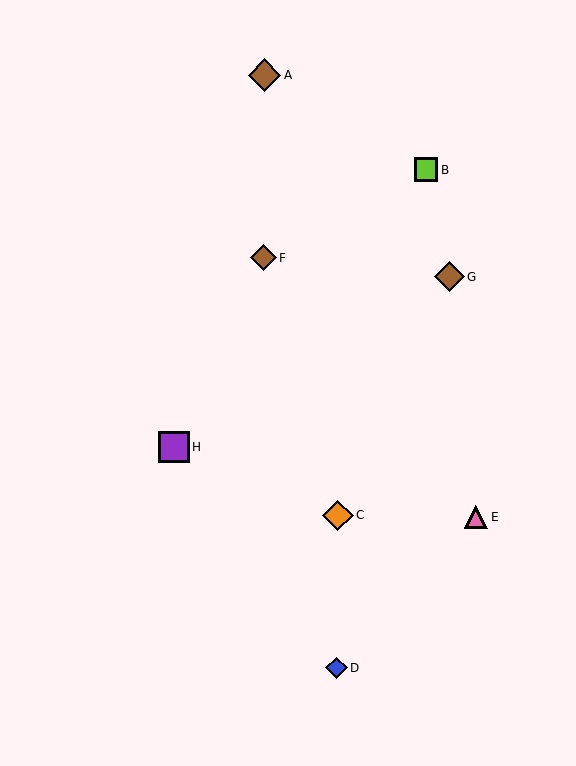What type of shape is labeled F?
Shape F is a brown diamond.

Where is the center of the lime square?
The center of the lime square is at (426, 170).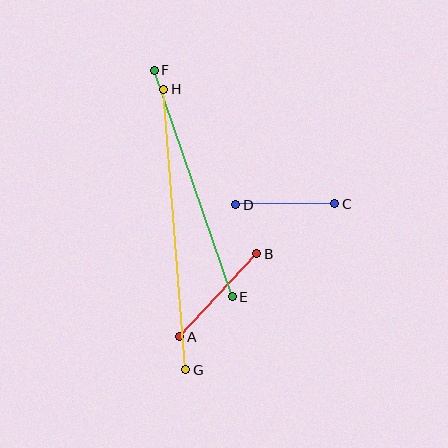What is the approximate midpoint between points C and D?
The midpoint is at approximately (285, 204) pixels.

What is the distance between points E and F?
The distance is approximately 239 pixels.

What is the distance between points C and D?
The distance is approximately 99 pixels.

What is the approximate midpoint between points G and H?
The midpoint is at approximately (175, 229) pixels.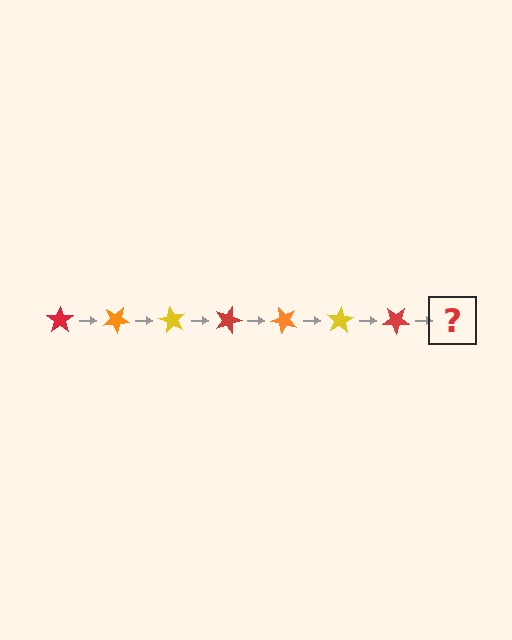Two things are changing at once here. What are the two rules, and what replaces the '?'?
The two rules are that it rotates 30 degrees each step and the color cycles through red, orange, and yellow. The '?' should be an orange star, rotated 210 degrees from the start.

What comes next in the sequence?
The next element should be an orange star, rotated 210 degrees from the start.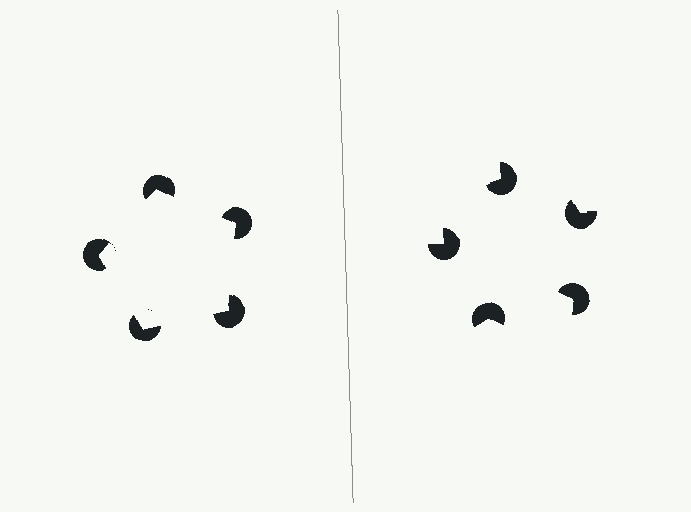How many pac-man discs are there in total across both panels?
10 — 5 on each side.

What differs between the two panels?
The pac-man discs are positioned identically on both sides; only the wedge orientations differ. On the left they align to a pentagon; on the right they are misaligned.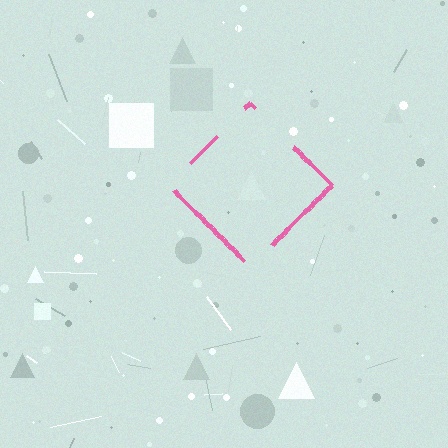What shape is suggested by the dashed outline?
The dashed outline suggests a diamond.